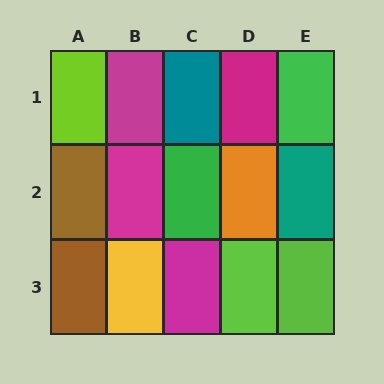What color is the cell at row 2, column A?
Brown.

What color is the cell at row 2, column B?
Magenta.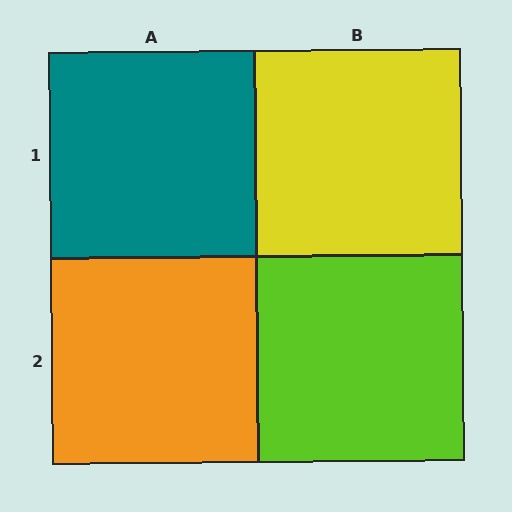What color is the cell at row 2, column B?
Lime.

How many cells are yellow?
1 cell is yellow.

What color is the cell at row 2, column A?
Orange.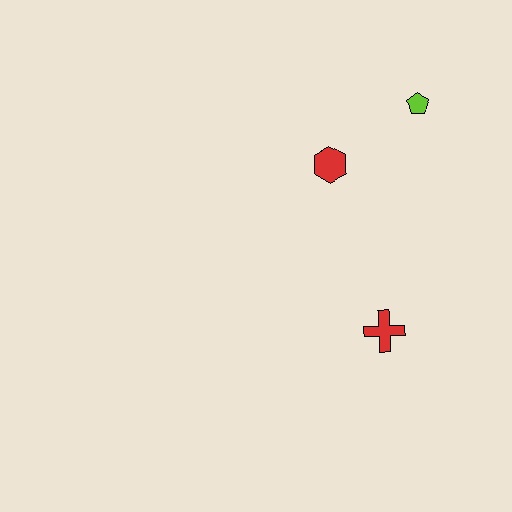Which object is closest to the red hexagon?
The lime pentagon is closest to the red hexagon.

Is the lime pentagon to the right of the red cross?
Yes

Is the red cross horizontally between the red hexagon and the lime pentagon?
Yes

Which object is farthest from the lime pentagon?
The red cross is farthest from the lime pentagon.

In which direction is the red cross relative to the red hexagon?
The red cross is below the red hexagon.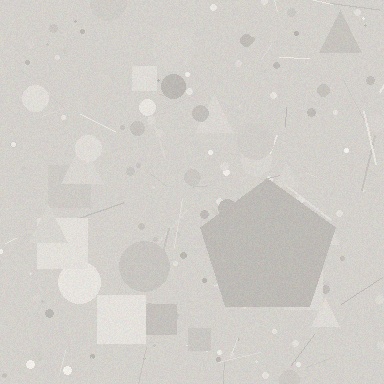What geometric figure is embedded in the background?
A pentagon is embedded in the background.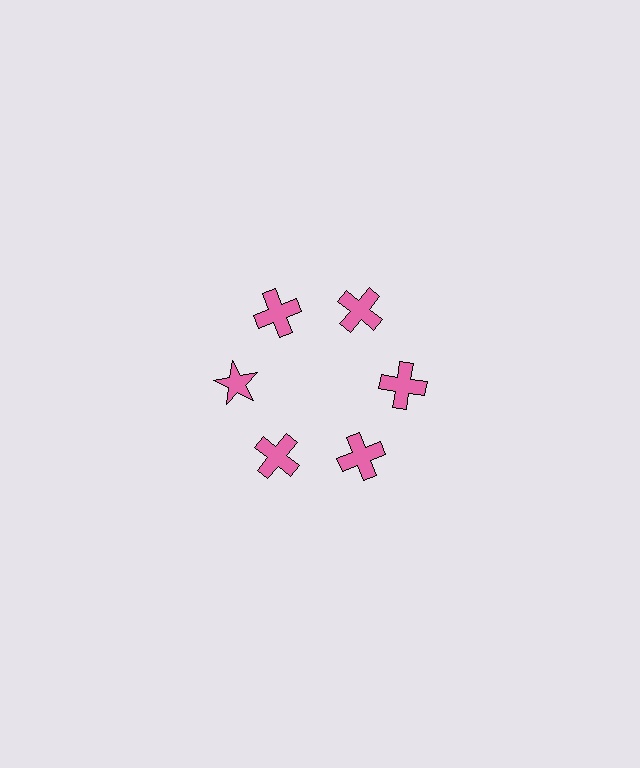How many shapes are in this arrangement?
There are 6 shapes arranged in a ring pattern.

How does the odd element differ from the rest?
It has a different shape: star instead of cross.